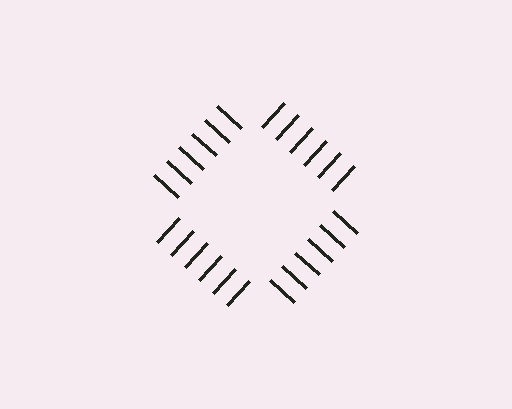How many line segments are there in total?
24 — 6 along each of the 4 edges.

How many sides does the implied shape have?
4 sides — the line-ends trace a square.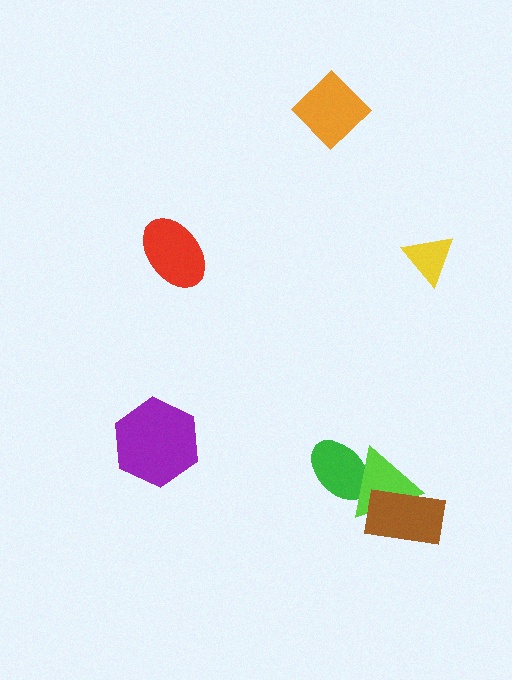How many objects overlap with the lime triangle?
2 objects overlap with the lime triangle.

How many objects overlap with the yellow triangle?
0 objects overlap with the yellow triangle.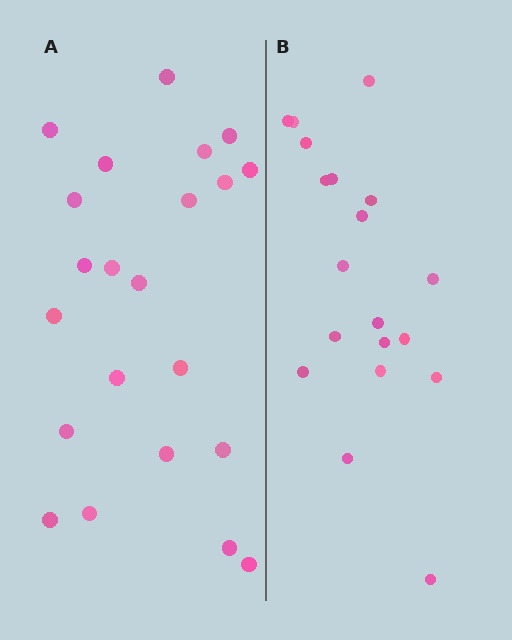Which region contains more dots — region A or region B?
Region A (the left region) has more dots.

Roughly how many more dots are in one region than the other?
Region A has just a few more — roughly 2 or 3 more dots than region B.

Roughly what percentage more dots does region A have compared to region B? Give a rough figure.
About 15% more.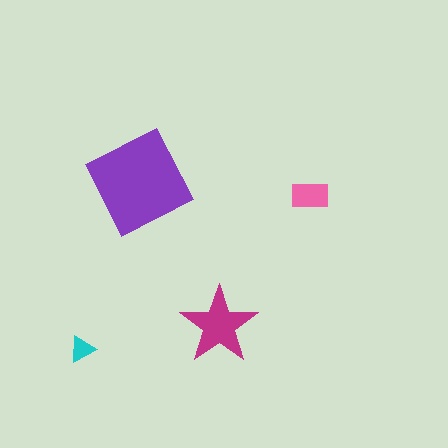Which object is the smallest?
The cyan triangle.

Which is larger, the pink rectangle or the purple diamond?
The purple diamond.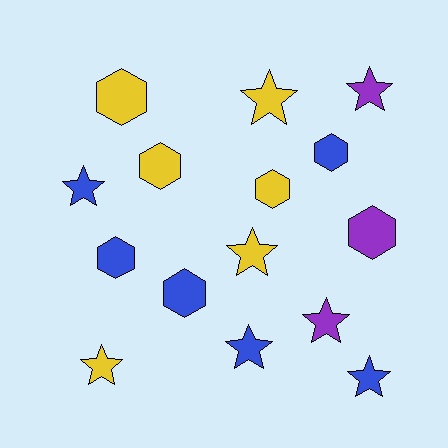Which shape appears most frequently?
Star, with 8 objects.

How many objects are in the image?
There are 15 objects.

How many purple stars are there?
There are 2 purple stars.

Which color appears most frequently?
Blue, with 6 objects.